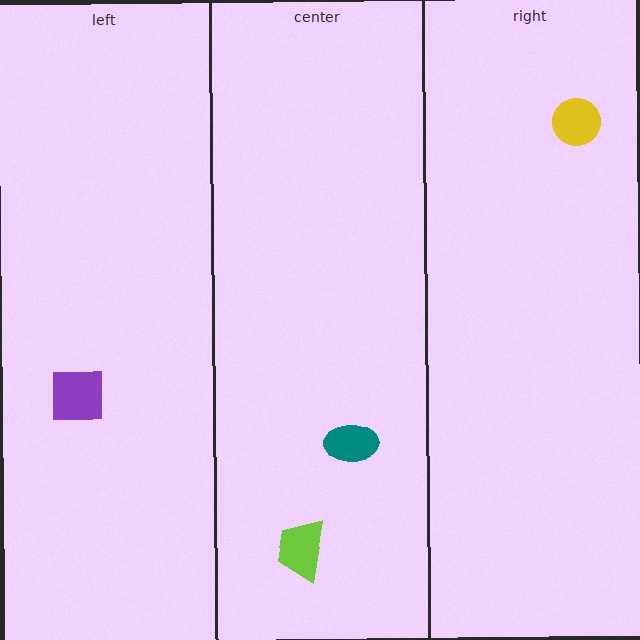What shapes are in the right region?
The yellow circle.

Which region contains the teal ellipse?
The center region.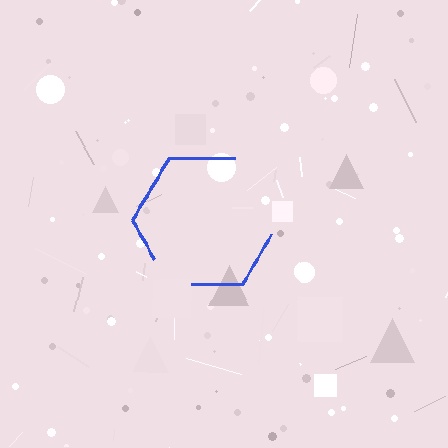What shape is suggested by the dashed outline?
The dashed outline suggests a hexagon.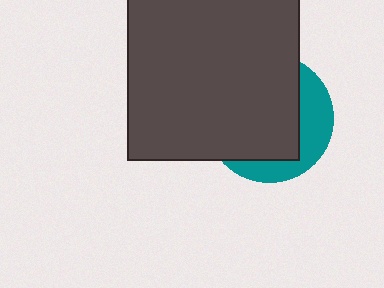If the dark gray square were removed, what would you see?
You would see the complete teal circle.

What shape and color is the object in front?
The object in front is a dark gray square.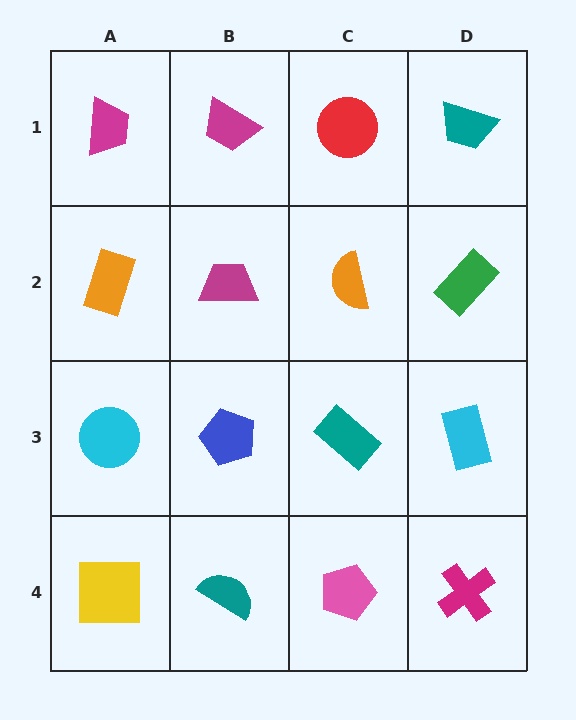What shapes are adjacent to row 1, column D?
A green rectangle (row 2, column D), a red circle (row 1, column C).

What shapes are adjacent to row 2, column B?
A magenta trapezoid (row 1, column B), a blue pentagon (row 3, column B), an orange rectangle (row 2, column A), an orange semicircle (row 2, column C).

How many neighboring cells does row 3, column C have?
4.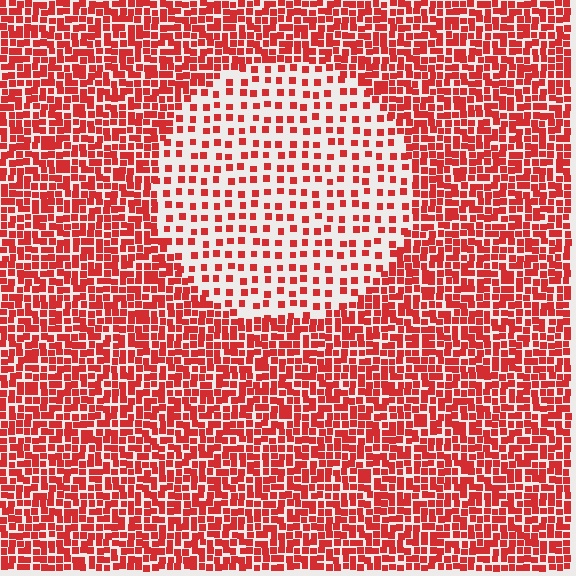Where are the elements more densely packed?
The elements are more densely packed outside the circle boundary.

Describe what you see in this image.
The image contains small red elements arranged at two different densities. A circle-shaped region is visible where the elements are less densely packed than the surrounding area.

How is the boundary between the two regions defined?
The boundary is defined by a change in element density (approximately 2.5x ratio). All elements are the same color, size, and shape.